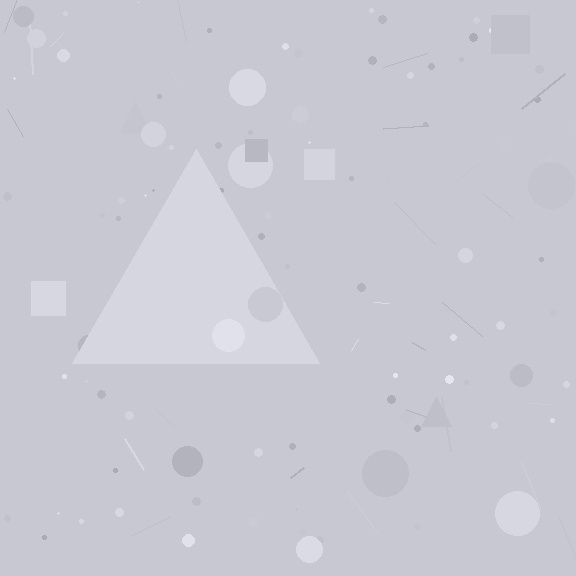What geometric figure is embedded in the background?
A triangle is embedded in the background.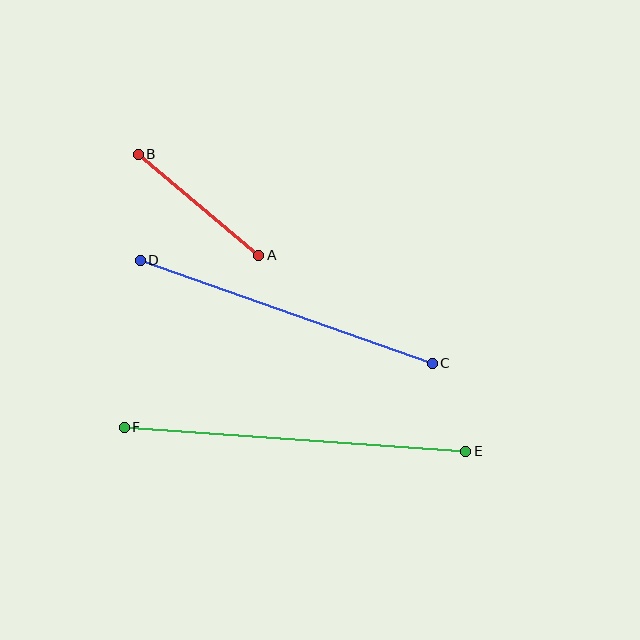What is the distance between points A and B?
The distance is approximately 157 pixels.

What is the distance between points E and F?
The distance is approximately 342 pixels.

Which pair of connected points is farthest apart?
Points E and F are farthest apart.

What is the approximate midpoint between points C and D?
The midpoint is at approximately (286, 312) pixels.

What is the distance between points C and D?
The distance is approximately 310 pixels.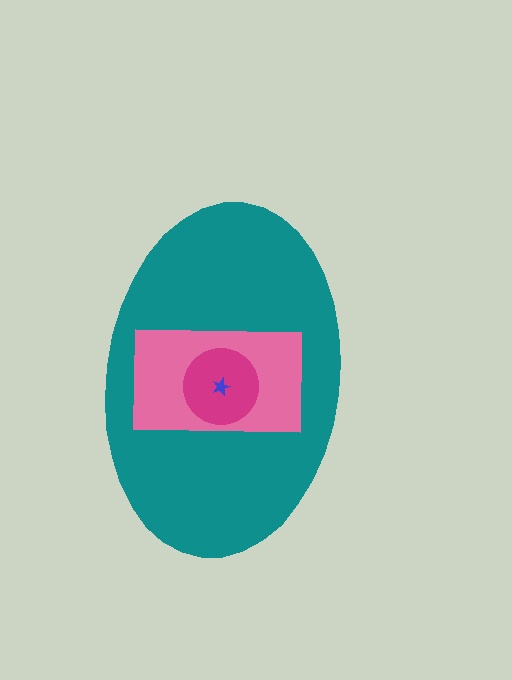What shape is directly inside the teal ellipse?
The pink rectangle.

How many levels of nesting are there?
4.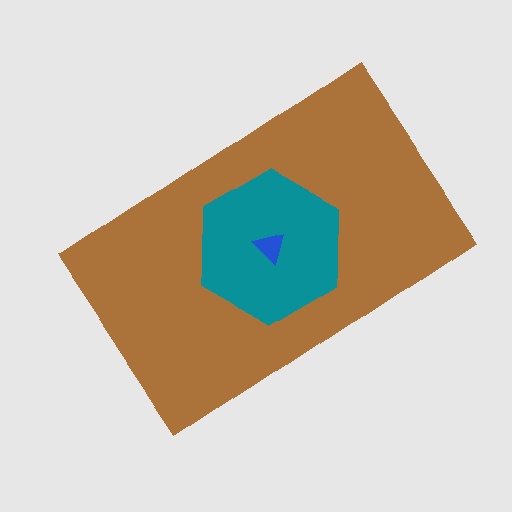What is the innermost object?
The blue triangle.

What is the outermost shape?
The brown rectangle.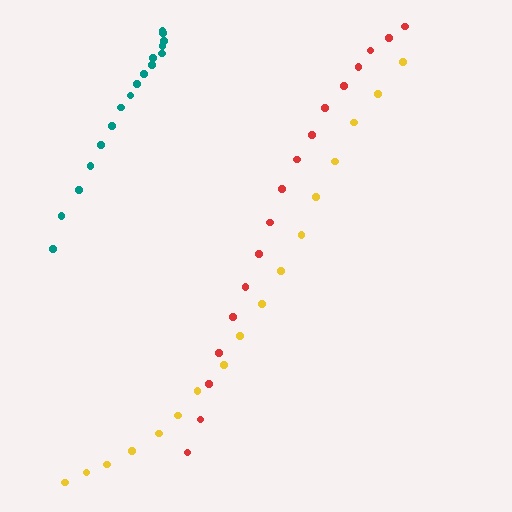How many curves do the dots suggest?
There are 3 distinct paths.